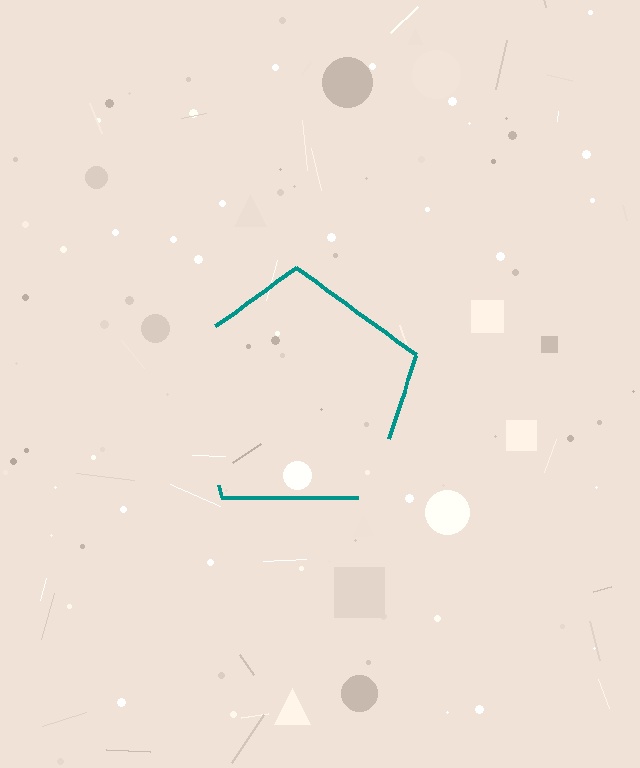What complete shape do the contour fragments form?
The contour fragments form a pentagon.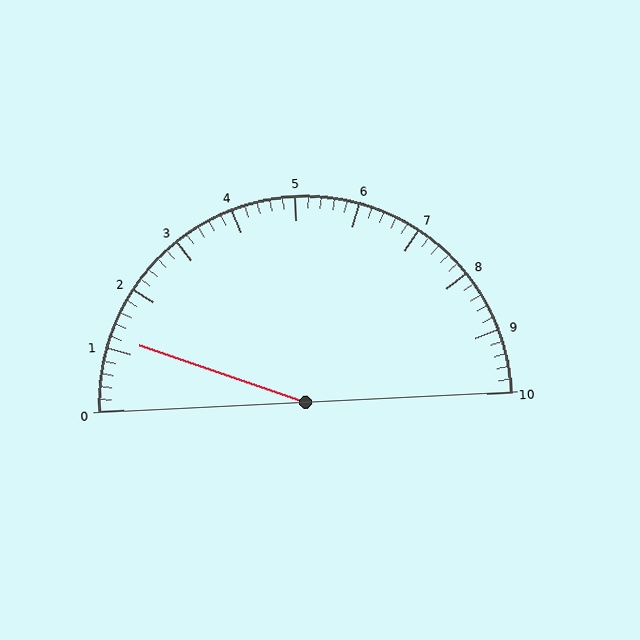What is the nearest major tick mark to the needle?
The nearest major tick mark is 1.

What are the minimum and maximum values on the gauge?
The gauge ranges from 0 to 10.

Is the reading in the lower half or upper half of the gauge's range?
The reading is in the lower half of the range (0 to 10).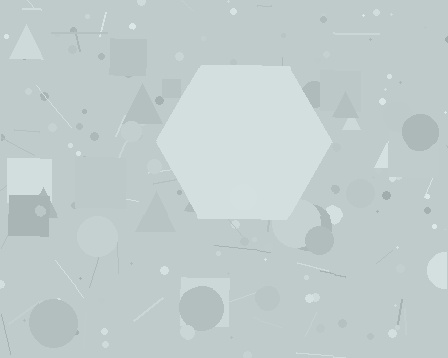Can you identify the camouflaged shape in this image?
The camouflaged shape is a hexagon.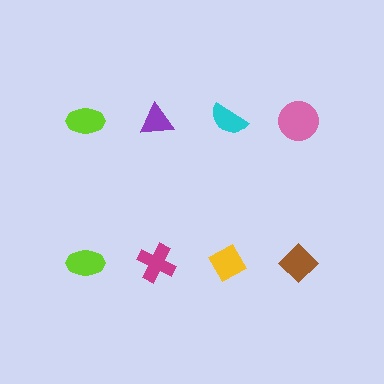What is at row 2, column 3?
A yellow diamond.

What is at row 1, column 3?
A cyan semicircle.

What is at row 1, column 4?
A pink circle.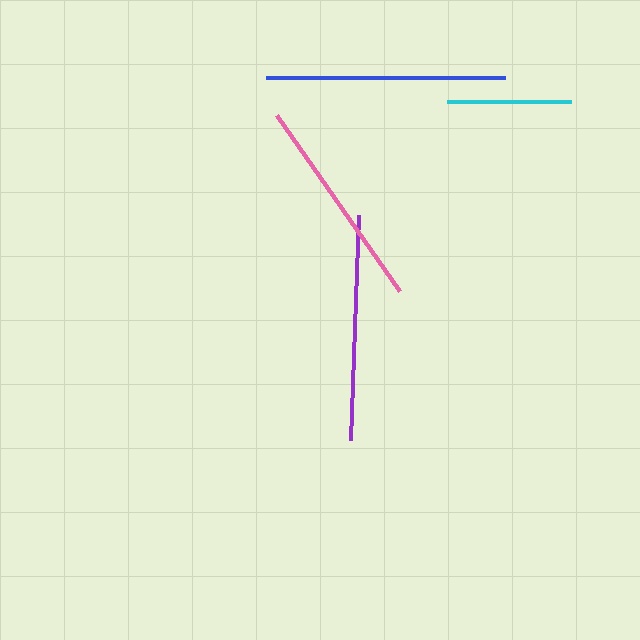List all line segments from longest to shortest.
From longest to shortest: blue, purple, pink, cyan.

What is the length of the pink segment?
The pink segment is approximately 215 pixels long.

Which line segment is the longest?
The blue line is the longest at approximately 240 pixels.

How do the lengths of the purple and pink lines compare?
The purple and pink lines are approximately the same length.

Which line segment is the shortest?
The cyan line is the shortest at approximately 124 pixels.